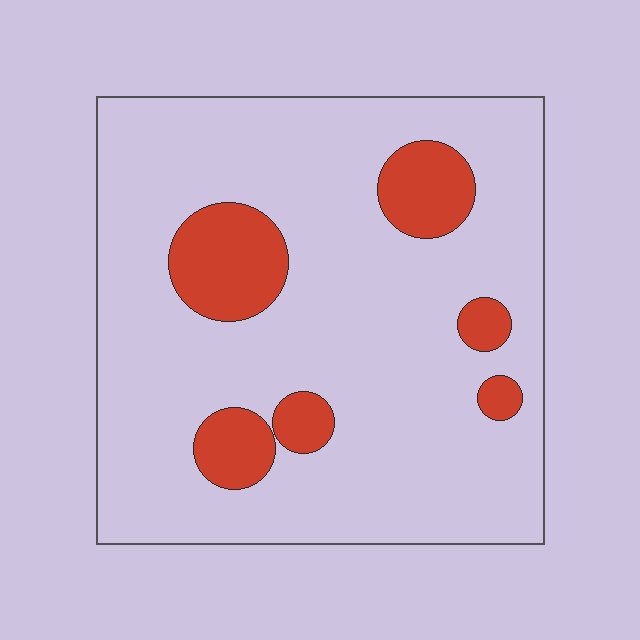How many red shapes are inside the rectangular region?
6.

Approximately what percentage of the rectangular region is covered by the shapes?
Approximately 15%.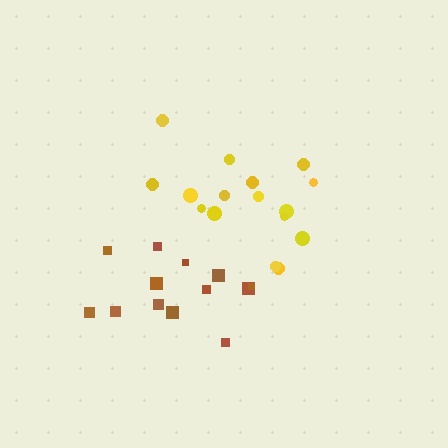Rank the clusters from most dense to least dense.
yellow, brown.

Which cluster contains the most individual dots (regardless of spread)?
Yellow (16).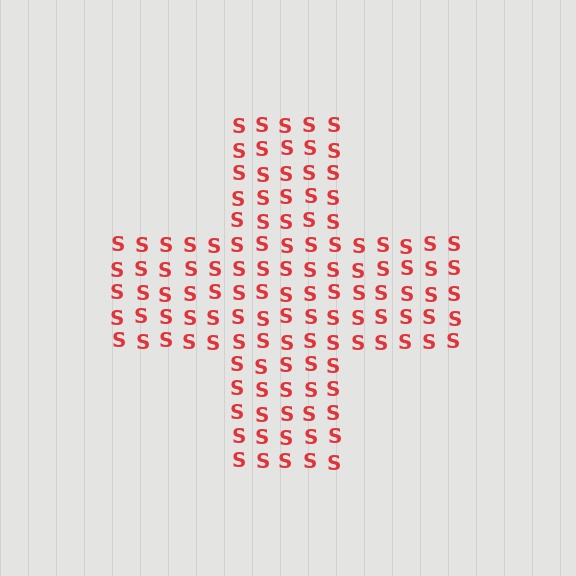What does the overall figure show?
The overall figure shows a cross.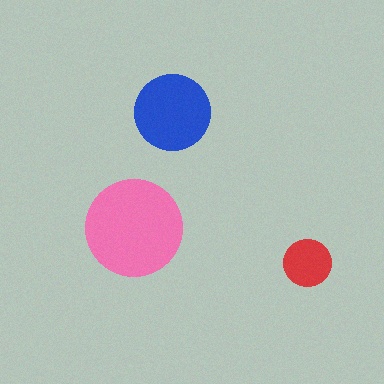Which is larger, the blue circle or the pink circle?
The pink one.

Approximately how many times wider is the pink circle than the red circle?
About 2 times wider.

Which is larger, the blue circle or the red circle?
The blue one.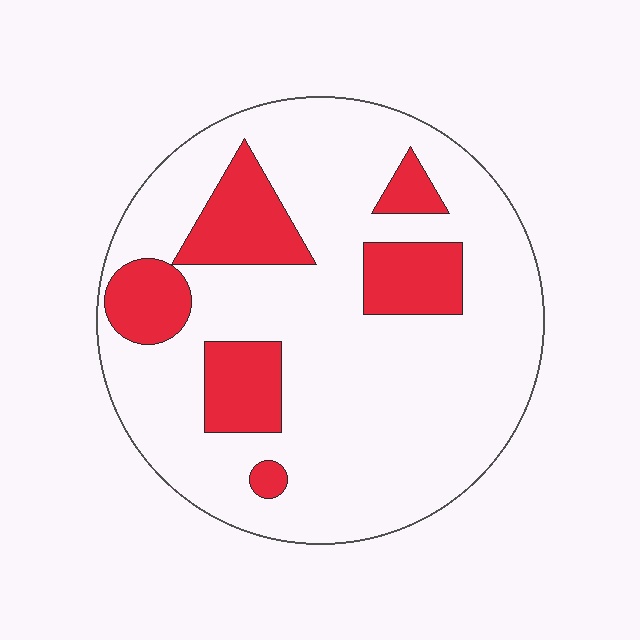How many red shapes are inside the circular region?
6.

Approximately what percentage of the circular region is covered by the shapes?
Approximately 20%.